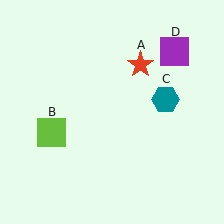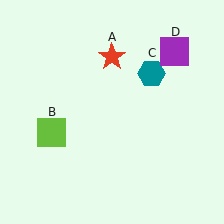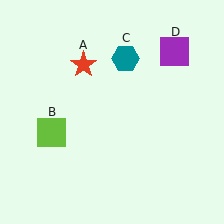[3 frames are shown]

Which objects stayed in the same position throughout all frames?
Lime square (object B) and purple square (object D) remained stationary.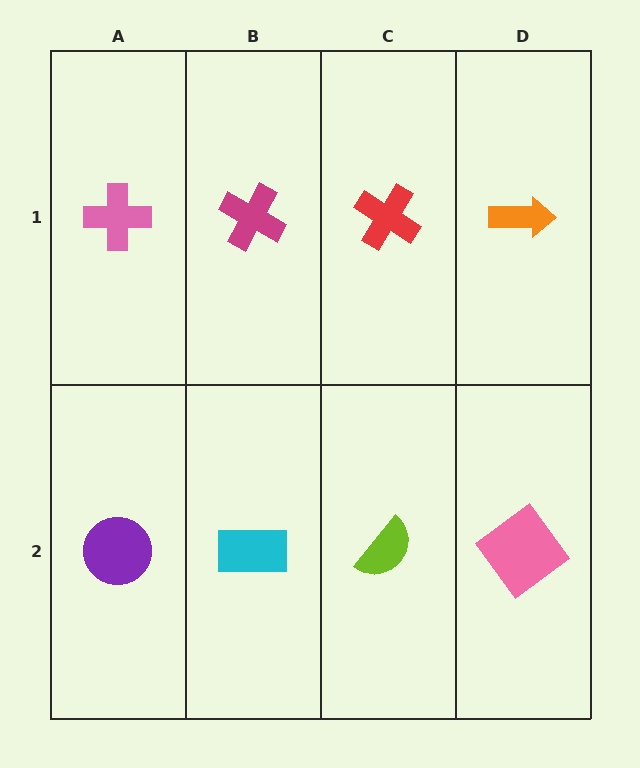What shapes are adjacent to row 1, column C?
A lime semicircle (row 2, column C), a magenta cross (row 1, column B), an orange arrow (row 1, column D).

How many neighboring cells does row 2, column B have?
3.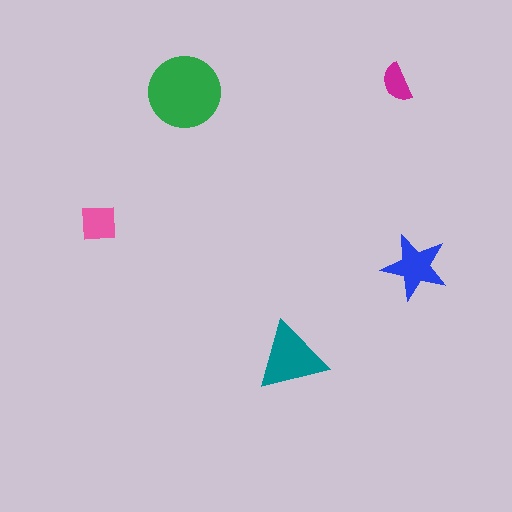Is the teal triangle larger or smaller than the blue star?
Larger.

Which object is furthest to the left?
The pink square is leftmost.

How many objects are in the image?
There are 5 objects in the image.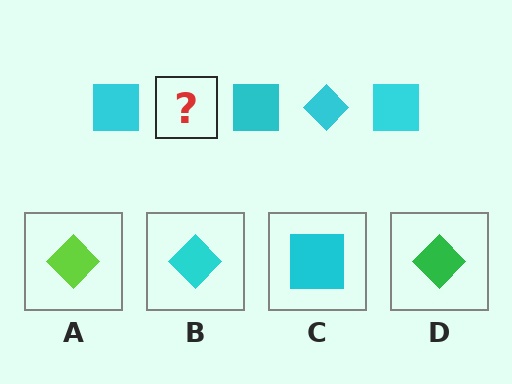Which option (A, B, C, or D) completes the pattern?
B.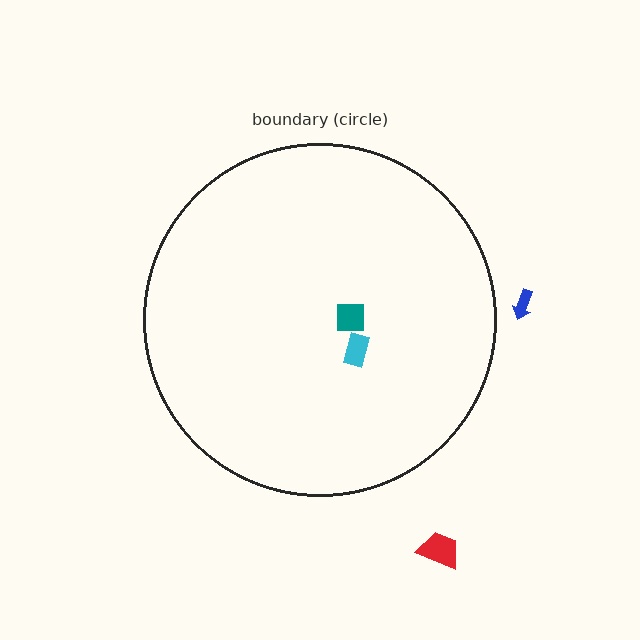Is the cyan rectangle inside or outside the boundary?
Inside.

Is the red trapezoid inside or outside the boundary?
Outside.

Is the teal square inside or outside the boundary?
Inside.